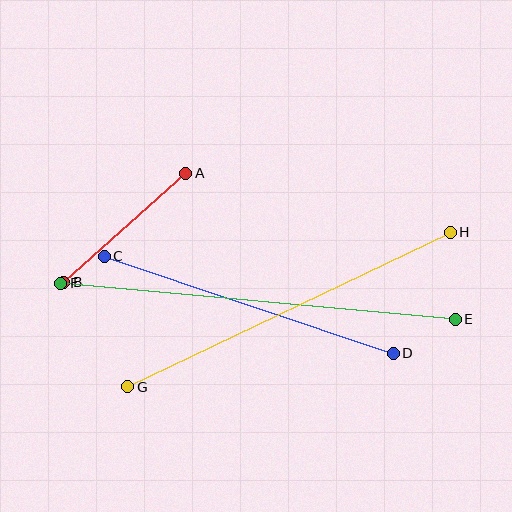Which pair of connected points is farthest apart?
Points E and F are farthest apart.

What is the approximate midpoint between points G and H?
The midpoint is at approximately (289, 309) pixels.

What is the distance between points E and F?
The distance is approximately 396 pixels.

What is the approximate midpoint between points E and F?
The midpoint is at approximately (258, 301) pixels.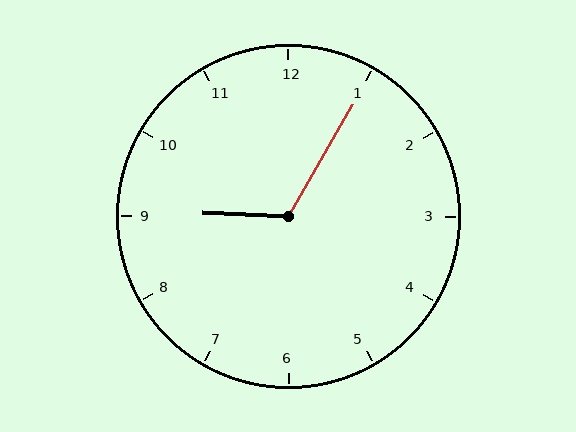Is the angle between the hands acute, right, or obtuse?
It is obtuse.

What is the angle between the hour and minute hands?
Approximately 118 degrees.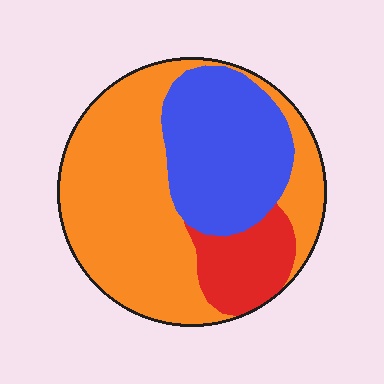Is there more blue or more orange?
Orange.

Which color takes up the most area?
Orange, at roughly 55%.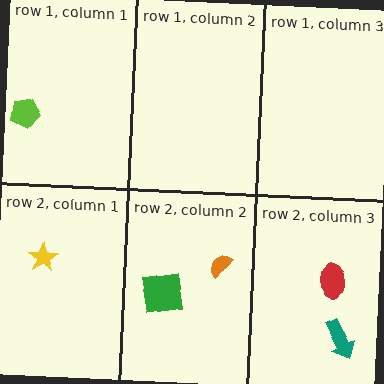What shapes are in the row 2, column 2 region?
The green square, the orange semicircle.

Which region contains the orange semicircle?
The row 2, column 2 region.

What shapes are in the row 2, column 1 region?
The yellow star.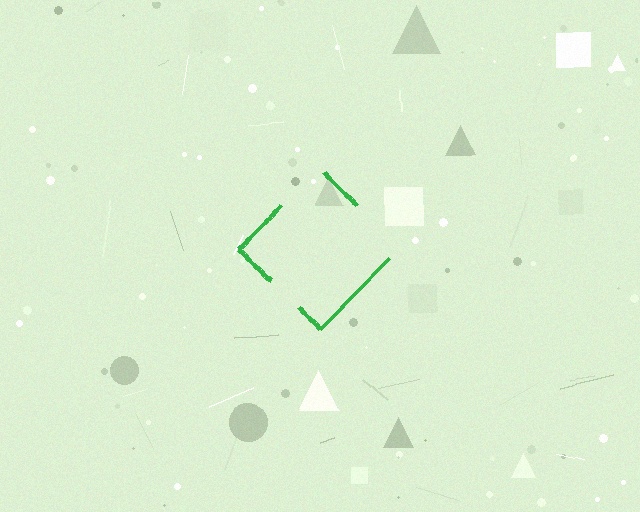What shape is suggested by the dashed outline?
The dashed outline suggests a diamond.